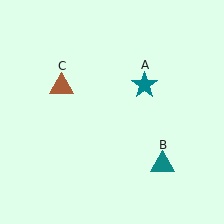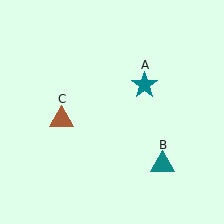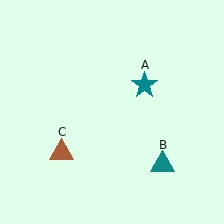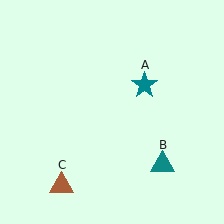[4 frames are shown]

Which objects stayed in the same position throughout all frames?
Teal star (object A) and teal triangle (object B) remained stationary.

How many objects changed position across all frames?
1 object changed position: brown triangle (object C).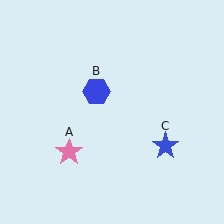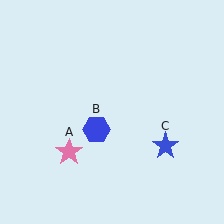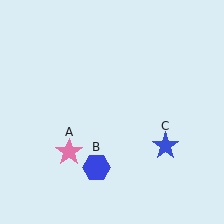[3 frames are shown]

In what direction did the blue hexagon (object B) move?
The blue hexagon (object B) moved down.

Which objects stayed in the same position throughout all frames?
Pink star (object A) and blue star (object C) remained stationary.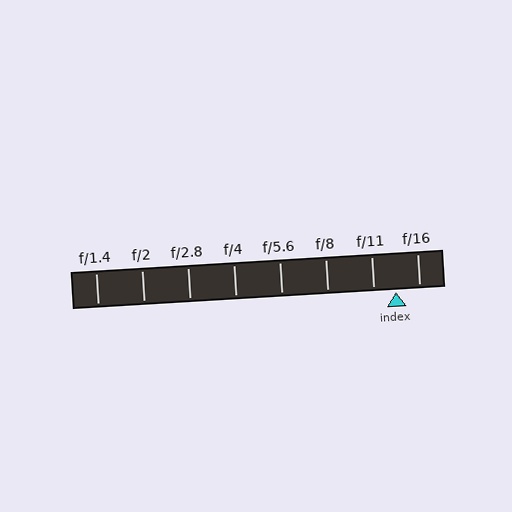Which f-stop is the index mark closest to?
The index mark is closest to f/11.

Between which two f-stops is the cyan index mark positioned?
The index mark is between f/11 and f/16.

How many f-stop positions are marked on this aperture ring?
There are 8 f-stop positions marked.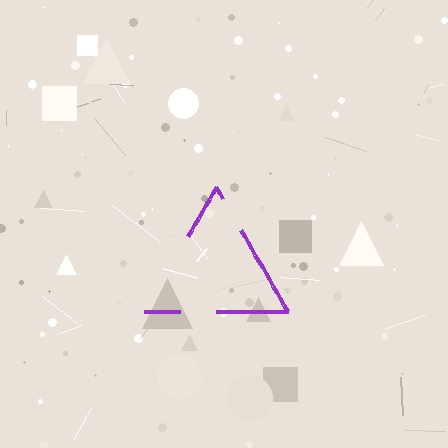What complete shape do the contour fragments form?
The contour fragments form a triangle.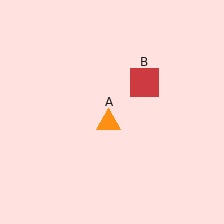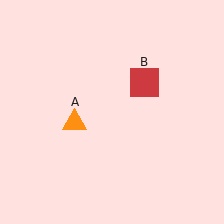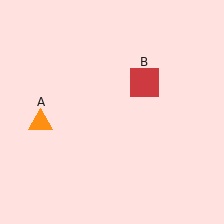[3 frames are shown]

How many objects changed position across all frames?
1 object changed position: orange triangle (object A).